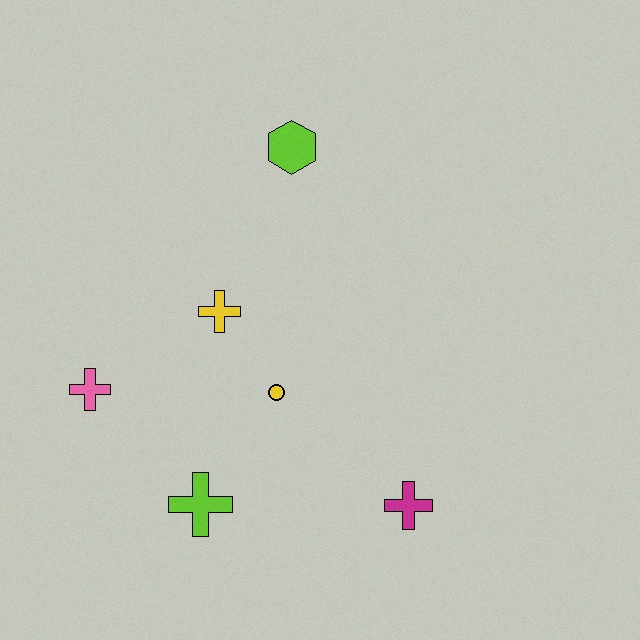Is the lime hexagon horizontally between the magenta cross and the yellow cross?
Yes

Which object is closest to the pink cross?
The yellow cross is closest to the pink cross.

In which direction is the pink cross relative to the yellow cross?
The pink cross is to the left of the yellow cross.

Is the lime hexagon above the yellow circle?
Yes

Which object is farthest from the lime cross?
The lime hexagon is farthest from the lime cross.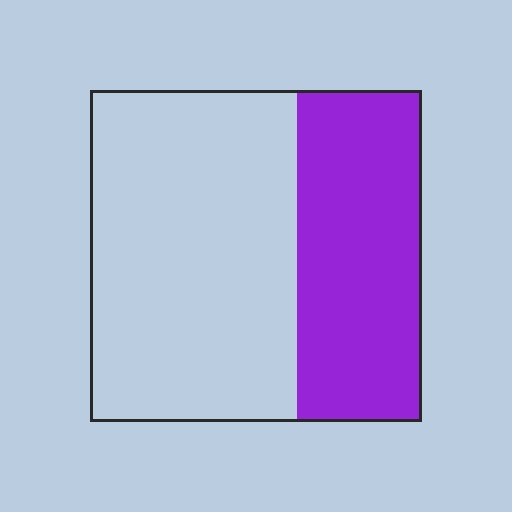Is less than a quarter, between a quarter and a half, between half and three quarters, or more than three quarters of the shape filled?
Between a quarter and a half.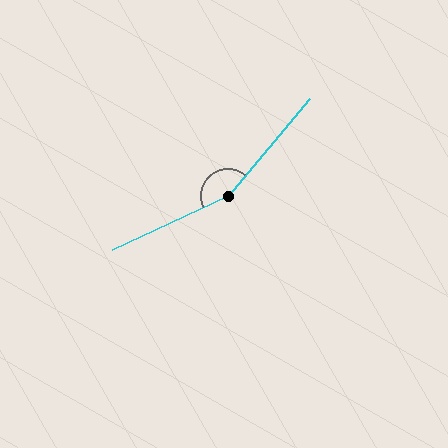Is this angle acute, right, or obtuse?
It is obtuse.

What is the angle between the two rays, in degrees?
Approximately 155 degrees.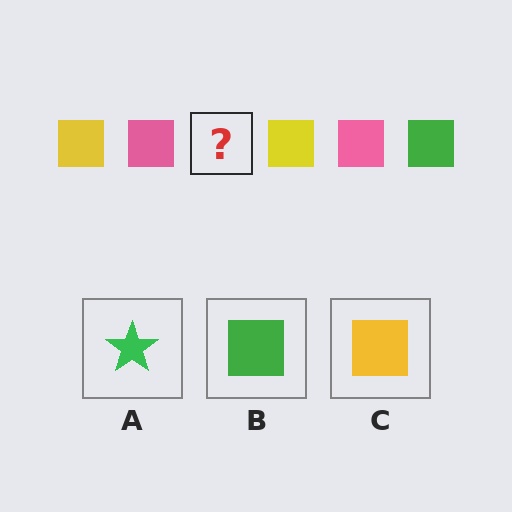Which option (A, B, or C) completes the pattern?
B.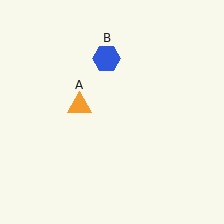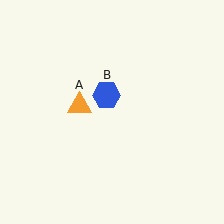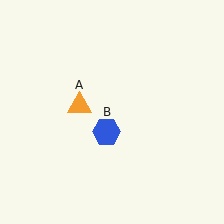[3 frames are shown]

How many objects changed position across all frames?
1 object changed position: blue hexagon (object B).